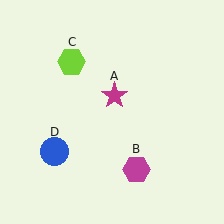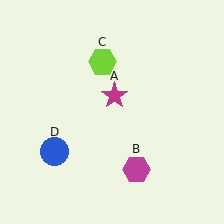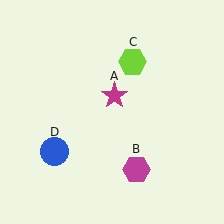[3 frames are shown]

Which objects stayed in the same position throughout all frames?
Magenta star (object A) and magenta hexagon (object B) and blue circle (object D) remained stationary.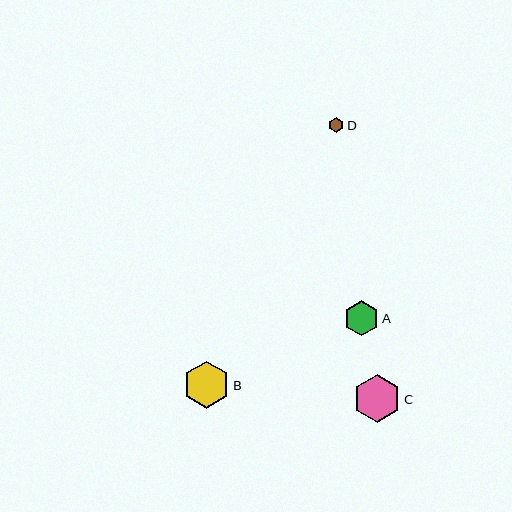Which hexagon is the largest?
Hexagon C is the largest with a size of approximately 48 pixels.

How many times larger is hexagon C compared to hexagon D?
Hexagon C is approximately 3.2 times the size of hexagon D.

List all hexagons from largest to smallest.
From largest to smallest: C, B, A, D.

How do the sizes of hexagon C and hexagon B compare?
Hexagon C and hexagon B are approximately the same size.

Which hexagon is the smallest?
Hexagon D is the smallest with a size of approximately 15 pixels.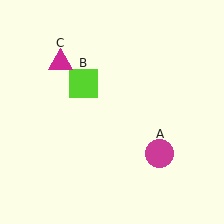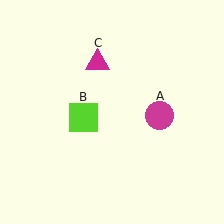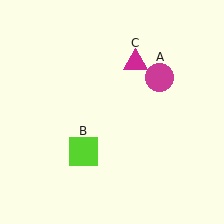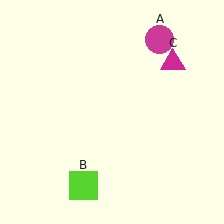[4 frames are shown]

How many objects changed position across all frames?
3 objects changed position: magenta circle (object A), lime square (object B), magenta triangle (object C).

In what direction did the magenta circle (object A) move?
The magenta circle (object A) moved up.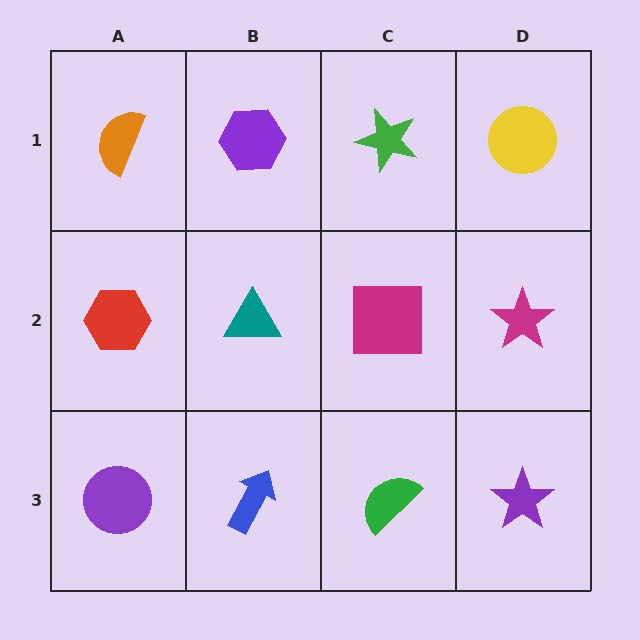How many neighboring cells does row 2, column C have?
4.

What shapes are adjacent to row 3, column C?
A magenta square (row 2, column C), a blue arrow (row 3, column B), a purple star (row 3, column D).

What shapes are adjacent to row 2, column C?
A green star (row 1, column C), a green semicircle (row 3, column C), a teal triangle (row 2, column B), a magenta star (row 2, column D).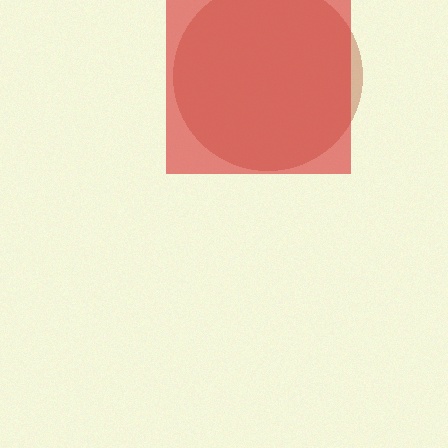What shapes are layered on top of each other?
The layered shapes are: a brown circle, a red square.